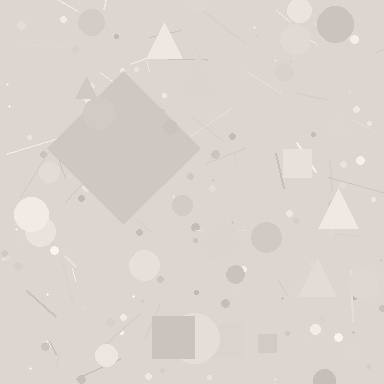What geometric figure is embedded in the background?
A diamond is embedded in the background.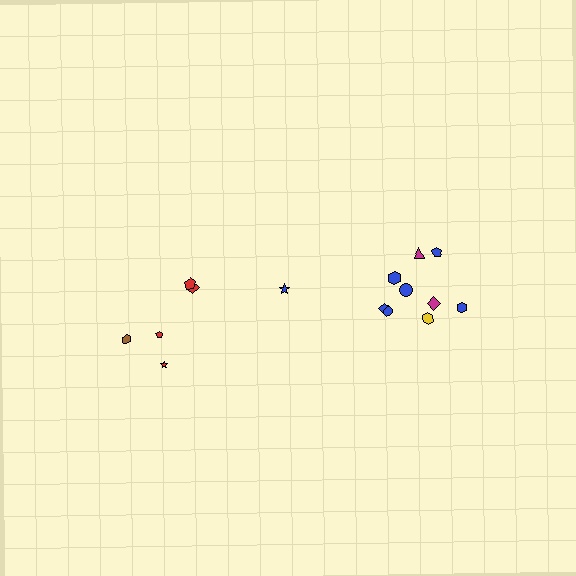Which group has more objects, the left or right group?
The right group.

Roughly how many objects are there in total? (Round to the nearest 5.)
Roughly 15 objects in total.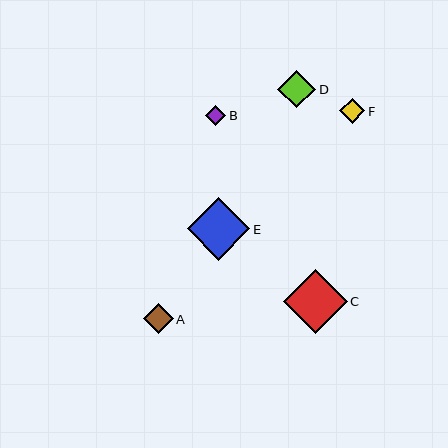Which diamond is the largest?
Diamond C is the largest with a size of approximately 64 pixels.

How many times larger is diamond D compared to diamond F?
Diamond D is approximately 1.5 times the size of diamond F.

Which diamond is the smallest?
Diamond B is the smallest with a size of approximately 21 pixels.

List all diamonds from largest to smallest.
From largest to smallest: C, E, D, A, F, B.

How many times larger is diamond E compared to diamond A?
Diamond E is approximately 2.1 times the size of diamond A.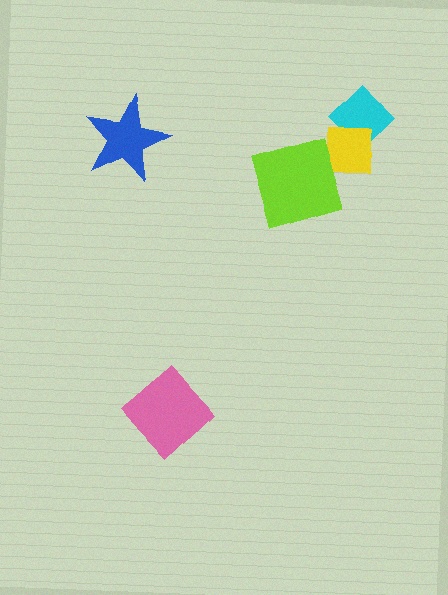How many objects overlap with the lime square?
1 object overlaps with the lime square.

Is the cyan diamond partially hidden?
Yes, it is partially covered by another shape.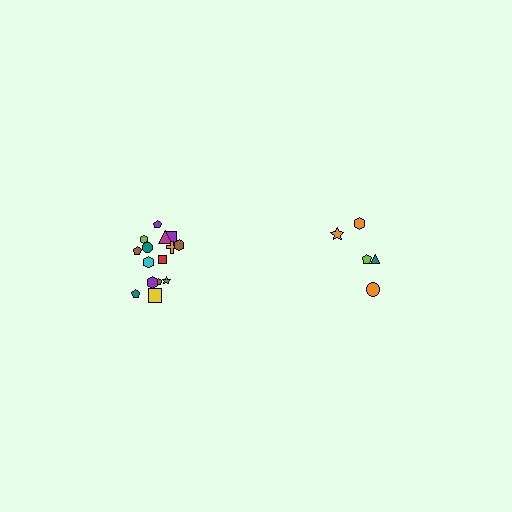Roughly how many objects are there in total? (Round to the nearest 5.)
Roughly 20 objects in total.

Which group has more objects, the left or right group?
The left group.